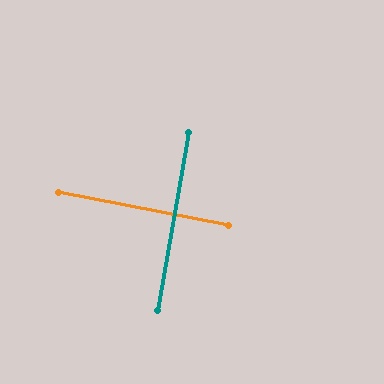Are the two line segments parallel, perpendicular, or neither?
Perpendicular — they meet at approximately 89°.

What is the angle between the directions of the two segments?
Approximately 89 degrees.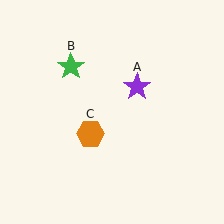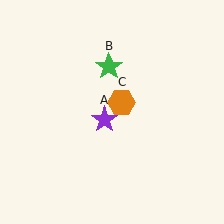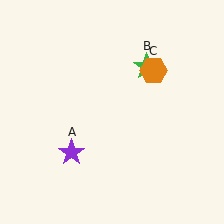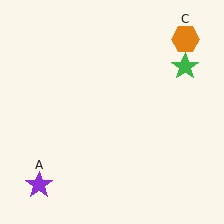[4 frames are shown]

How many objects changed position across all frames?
3 objects changed position: purple star (object A), green star (object B), orange hexagon (object C).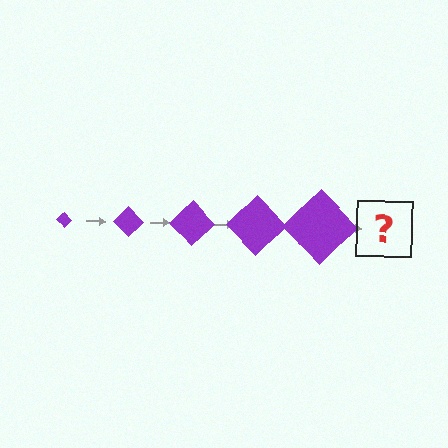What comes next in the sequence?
The next element should be a purple diamond, larger than the previous one.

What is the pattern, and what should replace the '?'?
The pattern is that the diamond gets progressively larger each step. The '?' should be a purple diamond, larger than the previous one.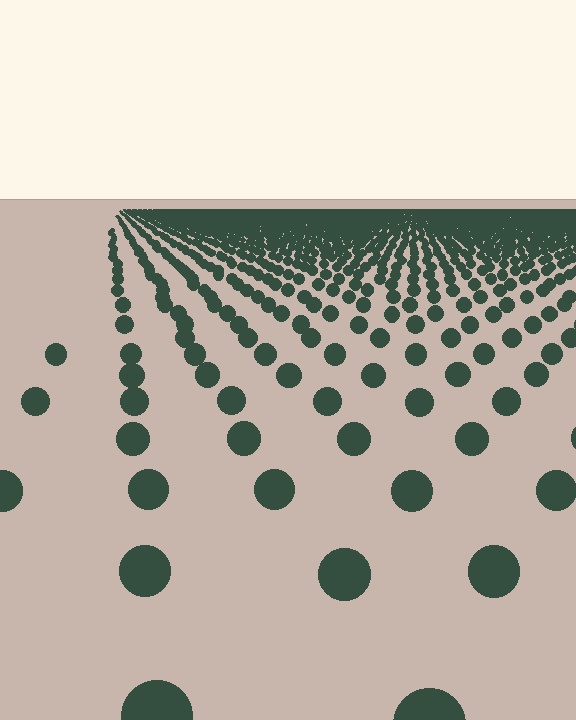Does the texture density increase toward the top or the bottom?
Density increases toward the top.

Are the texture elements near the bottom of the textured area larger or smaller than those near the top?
Larger. Near the bottom, elements are closer to the viewer and appear at a bigger on-screen size.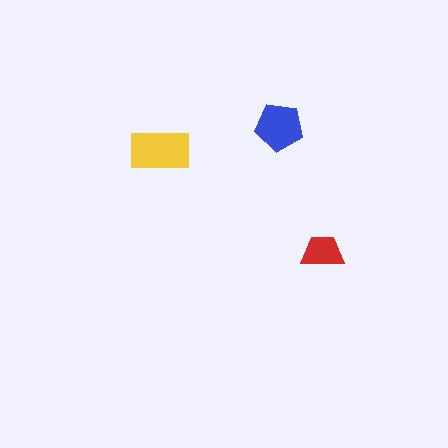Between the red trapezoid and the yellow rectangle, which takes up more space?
The yellow rectangle.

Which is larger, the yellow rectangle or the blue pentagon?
The yellow rectangle.